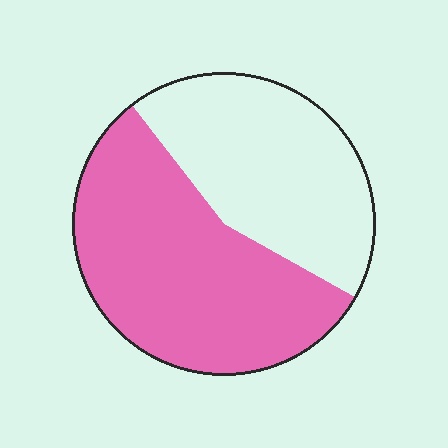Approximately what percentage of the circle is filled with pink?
Approximately 55%.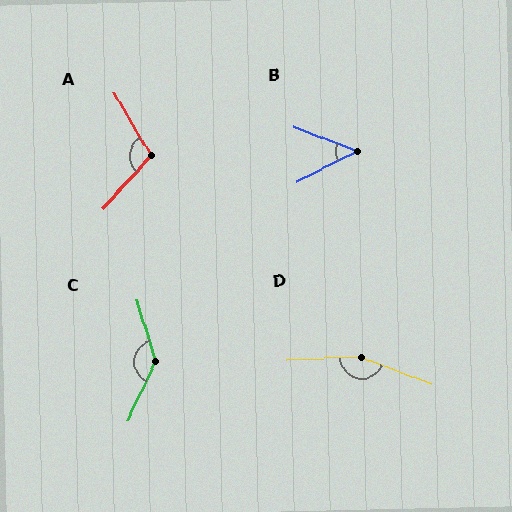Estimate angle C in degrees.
Approximately 138 degrees.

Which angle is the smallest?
B, at approximately 48 degrees.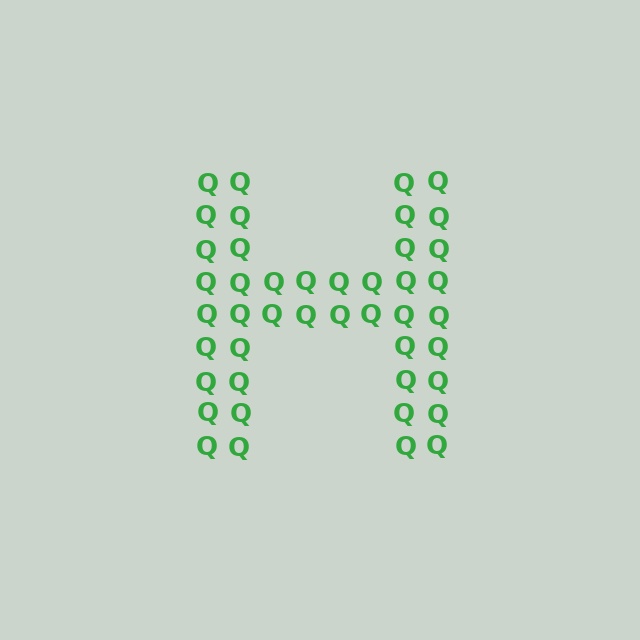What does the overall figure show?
The overall figure shows the letter H.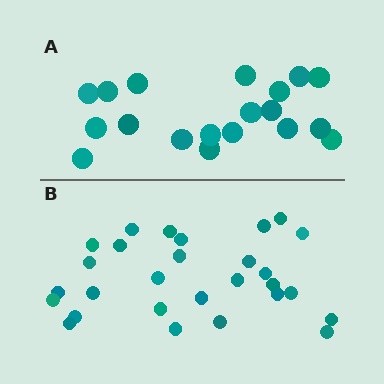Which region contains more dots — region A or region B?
Region B (the bottom region) has more dots.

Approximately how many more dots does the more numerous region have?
Region B has roughly 8 or so more dots than region A.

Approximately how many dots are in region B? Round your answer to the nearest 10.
About 30 dots. (The exact count is 28, which rounds to 30.)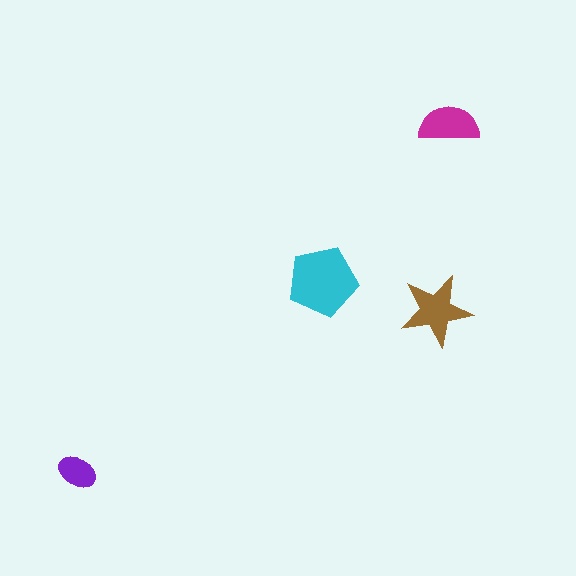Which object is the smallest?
The purple ellipse.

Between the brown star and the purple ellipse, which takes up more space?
The brown star.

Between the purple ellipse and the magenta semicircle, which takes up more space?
The magenta semicircle.